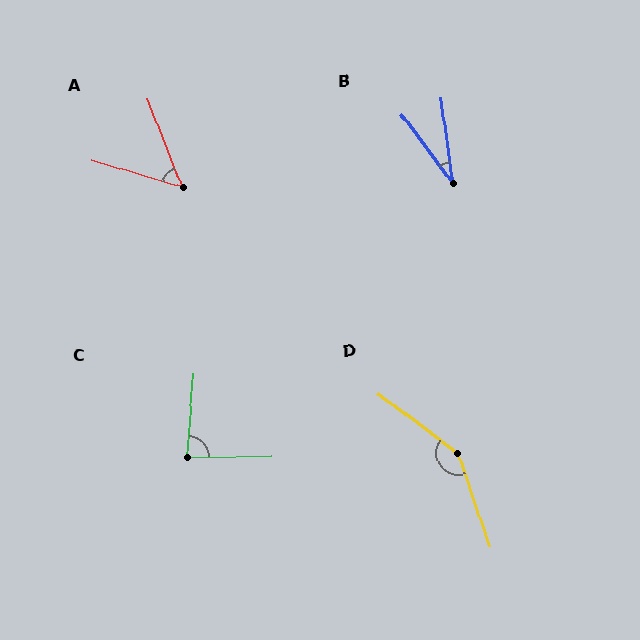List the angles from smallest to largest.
B (29°), A (52°), C (84°), D (146°).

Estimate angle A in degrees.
Approximately 52 degrees.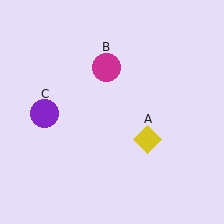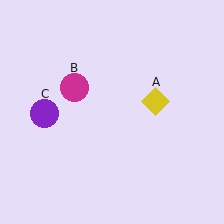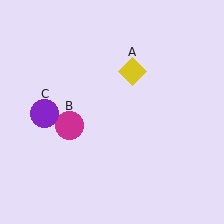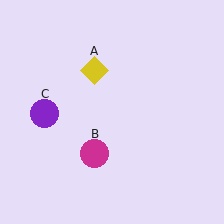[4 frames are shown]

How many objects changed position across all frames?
2 objects changed position: yellow diamond (object A), magenta circle (object B).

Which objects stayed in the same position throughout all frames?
Purple circle (object C) remained stationary.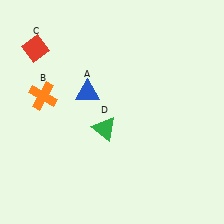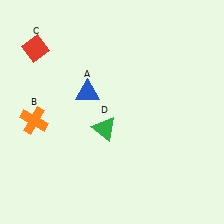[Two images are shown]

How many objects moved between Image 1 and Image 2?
1 object moved between the two images.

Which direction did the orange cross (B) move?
The orange cross (B) moved down.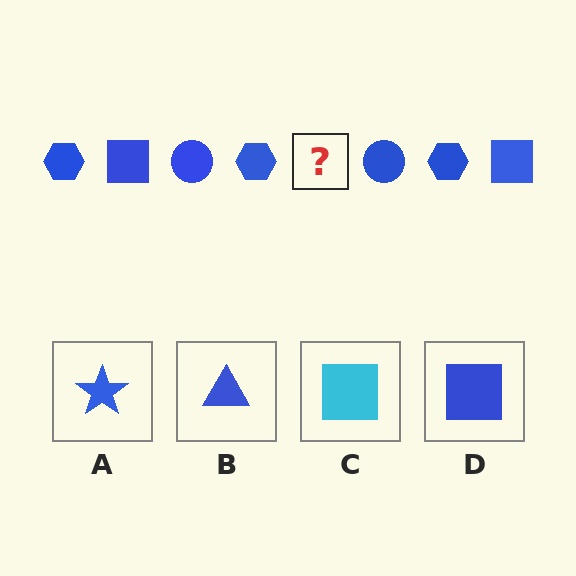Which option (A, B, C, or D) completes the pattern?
D.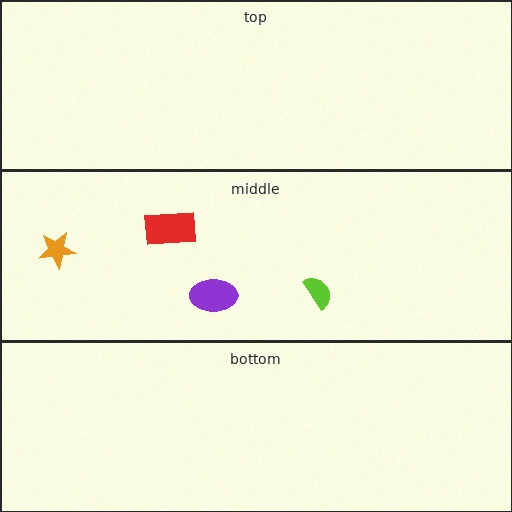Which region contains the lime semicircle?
The middle region.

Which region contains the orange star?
The middle region.